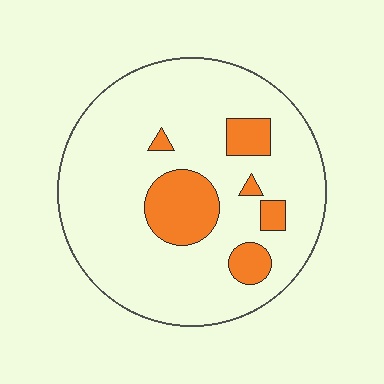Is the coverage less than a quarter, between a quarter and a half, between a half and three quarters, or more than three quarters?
Less than a quarter.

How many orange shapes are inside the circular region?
6.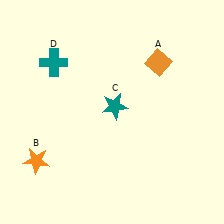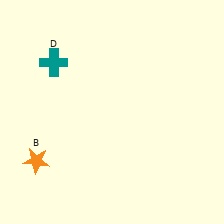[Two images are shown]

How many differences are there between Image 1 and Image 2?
There are 2 differences between the two images.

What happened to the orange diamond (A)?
The orange diamond (A) was removed in Image 2. It was in the top-right area of Image 1.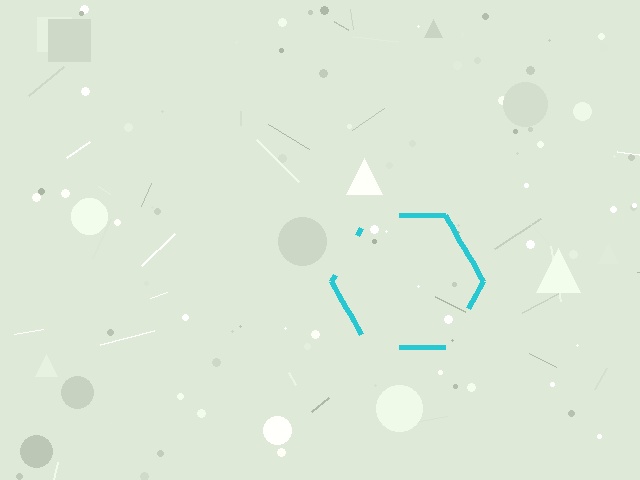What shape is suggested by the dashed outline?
The dashed outline suggests a hexagon.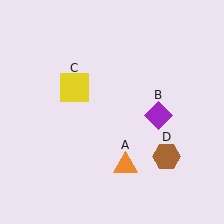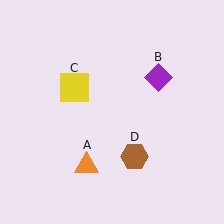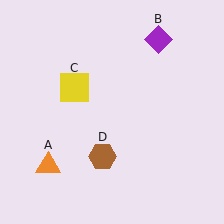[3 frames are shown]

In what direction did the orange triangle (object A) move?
The orange triangle (object A) moved left.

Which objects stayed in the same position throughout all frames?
Yellow square (object C) remained stationary.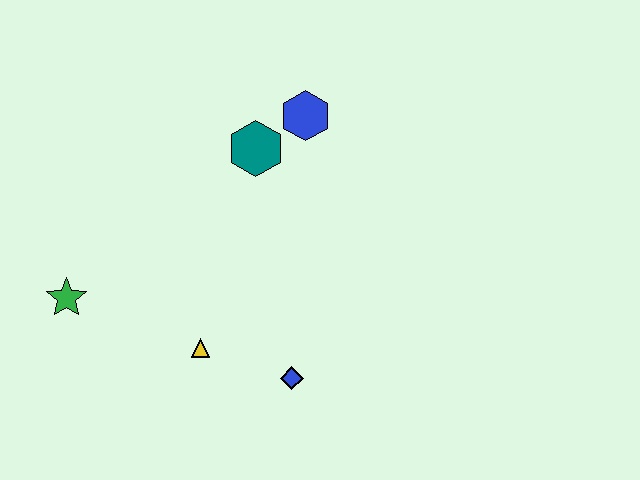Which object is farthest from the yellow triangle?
The blue hexagon is farthest from the yellow triangle.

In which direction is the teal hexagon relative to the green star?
The teal hexagon is to the right of the green star.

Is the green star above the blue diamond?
Yes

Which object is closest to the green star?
The yellow triangle is closest to the green star.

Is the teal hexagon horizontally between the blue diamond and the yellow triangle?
Yes